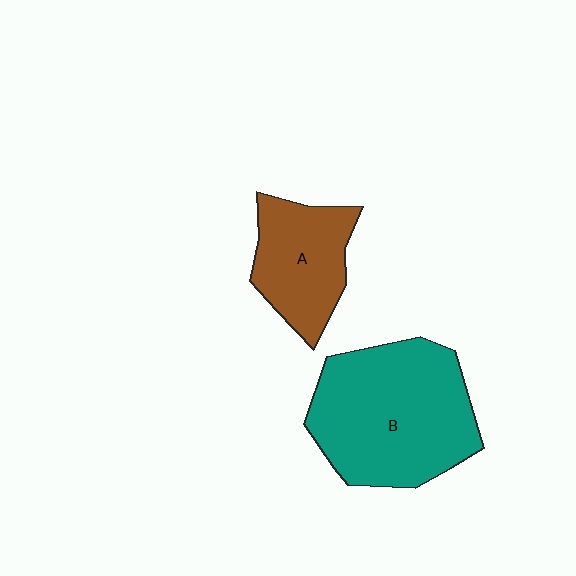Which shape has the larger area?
Shape B (teal).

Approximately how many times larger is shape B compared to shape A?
Approximately 1.8 times.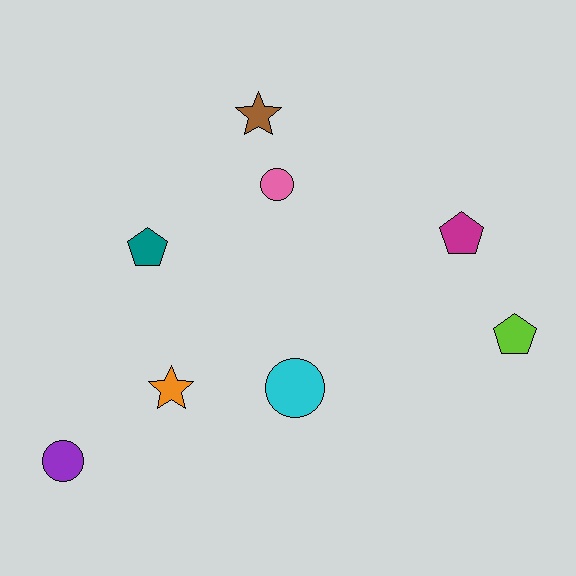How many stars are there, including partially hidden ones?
There are 2 stars.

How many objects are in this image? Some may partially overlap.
There are 8 objects.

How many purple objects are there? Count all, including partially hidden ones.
There is 1 purple object.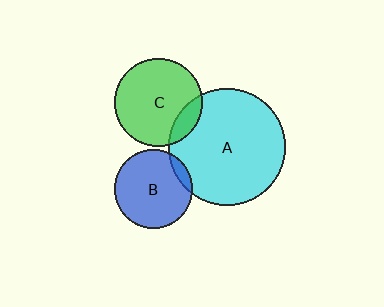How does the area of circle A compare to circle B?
Approximately 2.2 times.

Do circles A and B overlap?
Yes.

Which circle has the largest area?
Circle A (cyan).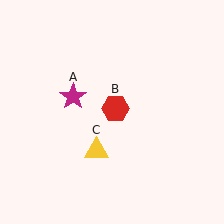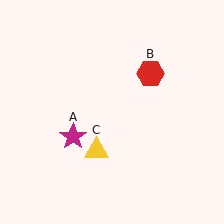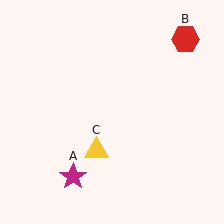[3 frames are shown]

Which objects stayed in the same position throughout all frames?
Yellow triangle (object C) remained stationary.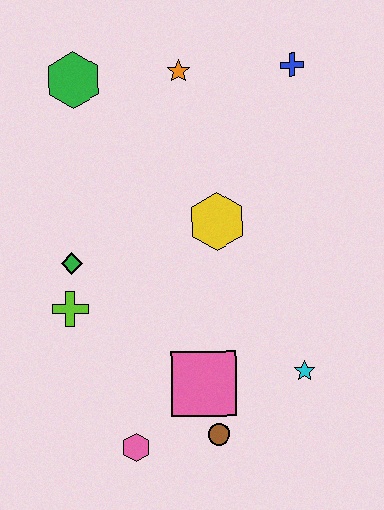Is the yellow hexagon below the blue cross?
Yes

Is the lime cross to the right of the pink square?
No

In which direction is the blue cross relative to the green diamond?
The blue cross is to the right of the green diamond.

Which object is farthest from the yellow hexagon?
The pink hexagon is farthest from the yellow hexagon.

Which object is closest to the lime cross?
The green diamond is closest to the lime cross.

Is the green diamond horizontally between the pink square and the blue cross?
No